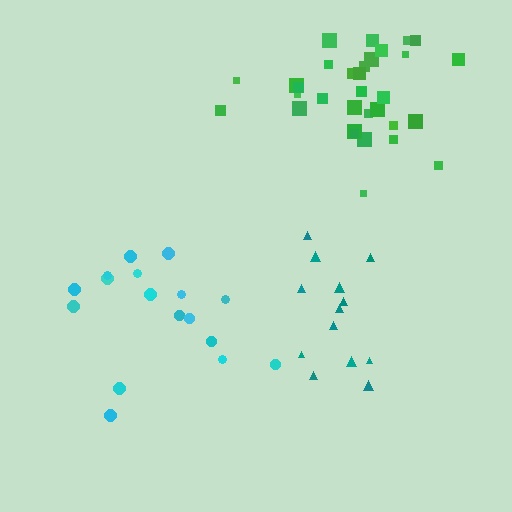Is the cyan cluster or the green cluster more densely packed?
Green.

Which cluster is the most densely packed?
Teal.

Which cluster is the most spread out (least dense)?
Cyan.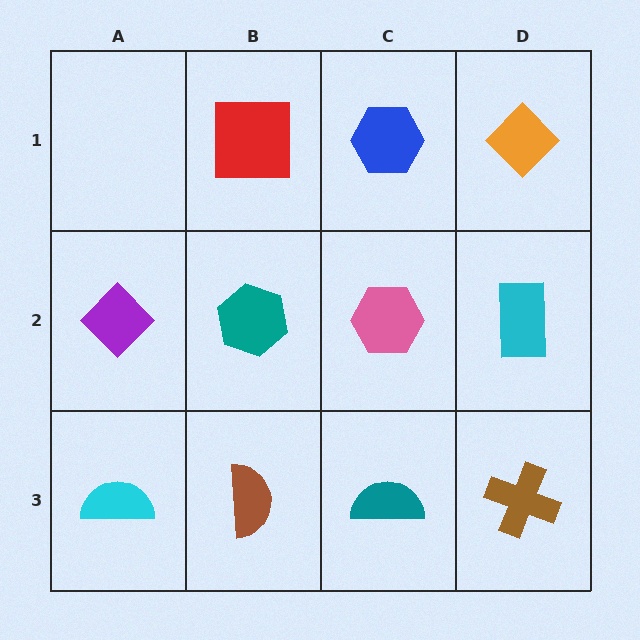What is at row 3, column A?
A cyan semicircle.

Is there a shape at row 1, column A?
No, that cell is empty.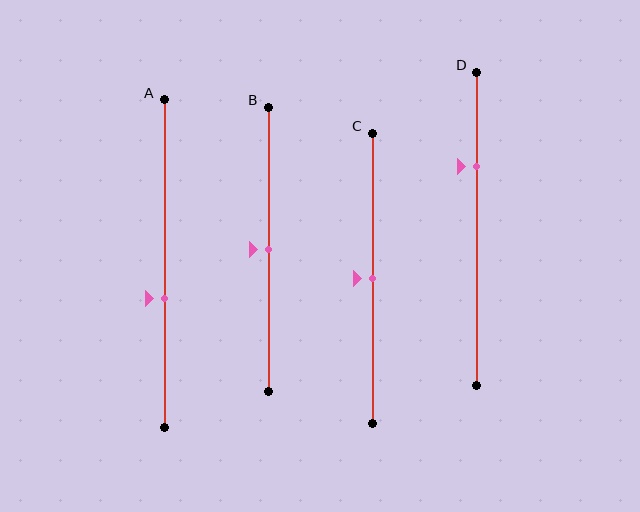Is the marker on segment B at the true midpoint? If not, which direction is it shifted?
Yes, the marker on segment B is at the true midpoint.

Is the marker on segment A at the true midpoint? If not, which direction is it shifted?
No, the marker on segment A is shifted downward by about 11% of the segment length.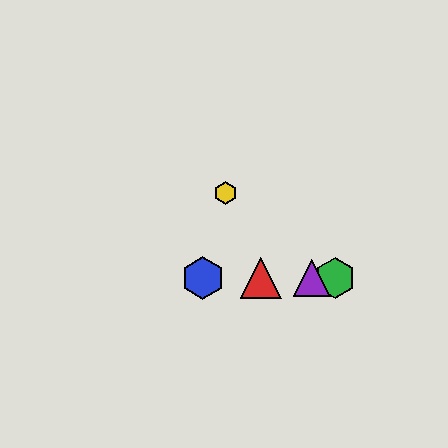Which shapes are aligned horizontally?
The red triangle, the blue hexagon, the green hexagon, the purple triangle are aligned horizontally.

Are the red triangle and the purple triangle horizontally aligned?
Yes, both are at y≈278.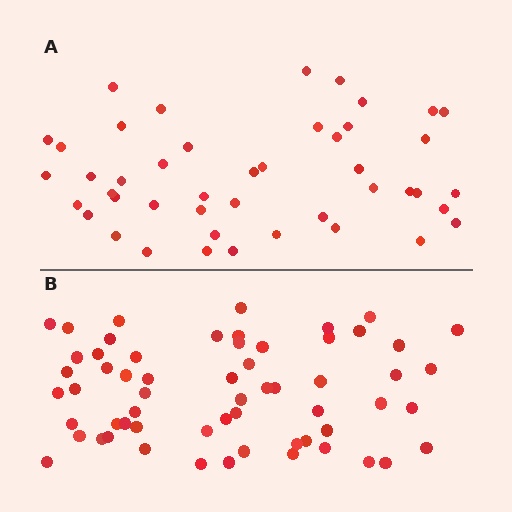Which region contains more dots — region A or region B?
Region B (the bottom region) has more dots.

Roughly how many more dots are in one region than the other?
Region B has approximately 15 more dots than region A.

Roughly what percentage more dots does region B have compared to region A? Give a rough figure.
About 35% more.